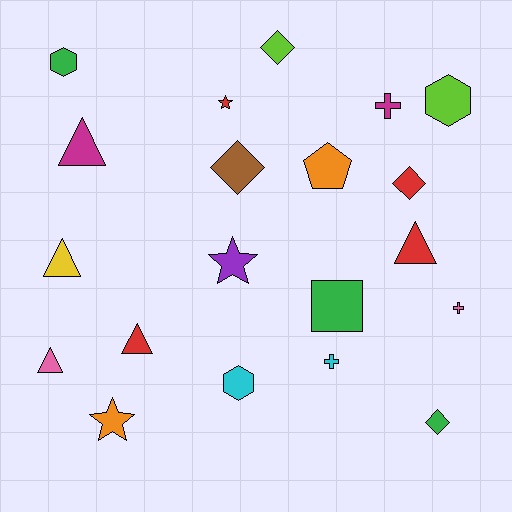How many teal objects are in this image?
There are no teal objects.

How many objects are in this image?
There are 20 objects.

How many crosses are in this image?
There are 3 crosses.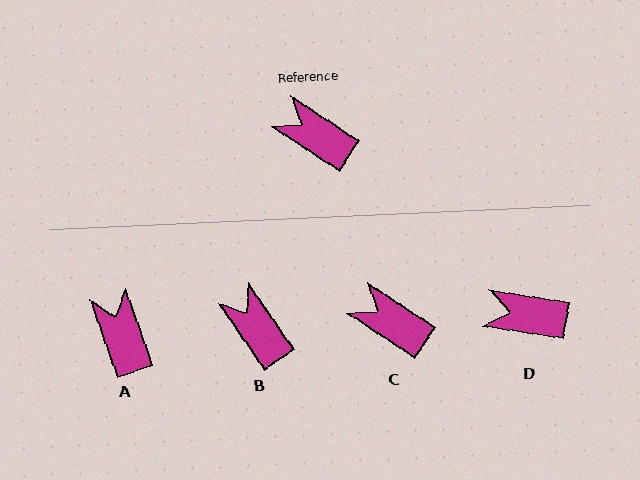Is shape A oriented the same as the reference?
No, it is off by about 37 degrees.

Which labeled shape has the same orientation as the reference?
C.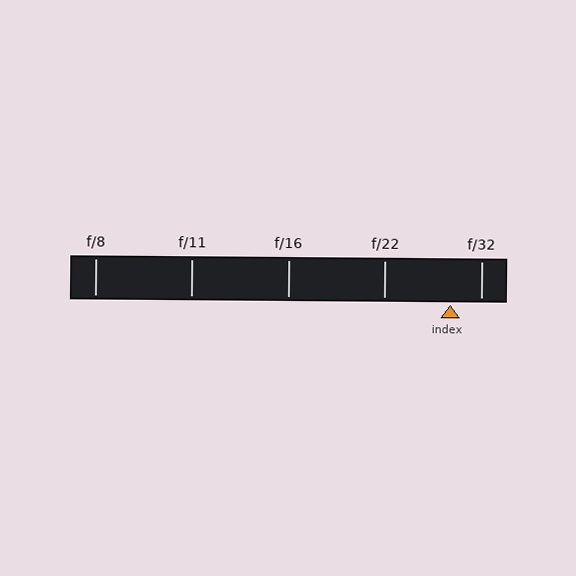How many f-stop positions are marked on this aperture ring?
There are 5 f-stop positions marked.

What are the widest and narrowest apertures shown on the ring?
The widest aperture shown is f/8 and the narrowest is f/32.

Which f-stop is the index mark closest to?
The index mark is closest to f/32.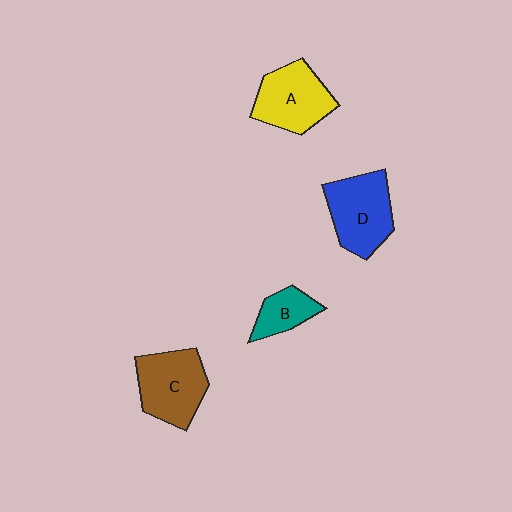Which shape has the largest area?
Shape D (blue).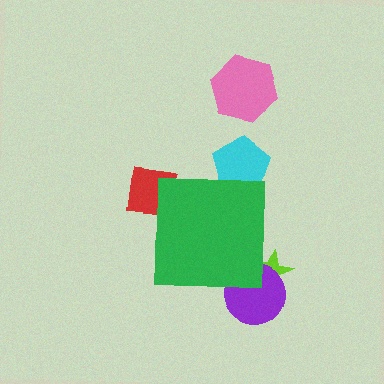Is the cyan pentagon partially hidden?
Yes, the cyan pentagon is partially hidden behind the green square.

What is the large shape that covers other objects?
A green square.